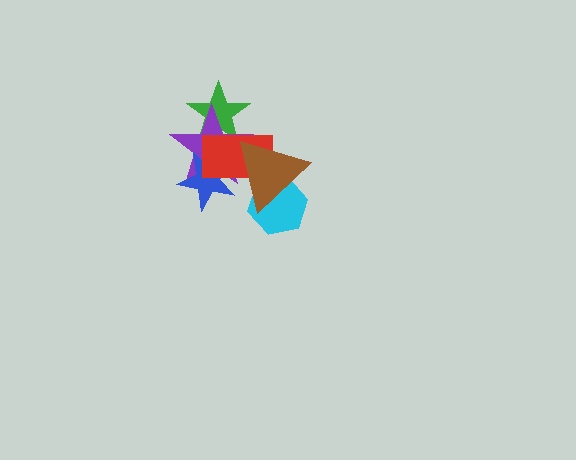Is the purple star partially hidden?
Yes, it is partially covered by another shape.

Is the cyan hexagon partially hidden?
Yes, it is partially covered by another shape.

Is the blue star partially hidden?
Yes, it is partially covered by another shape.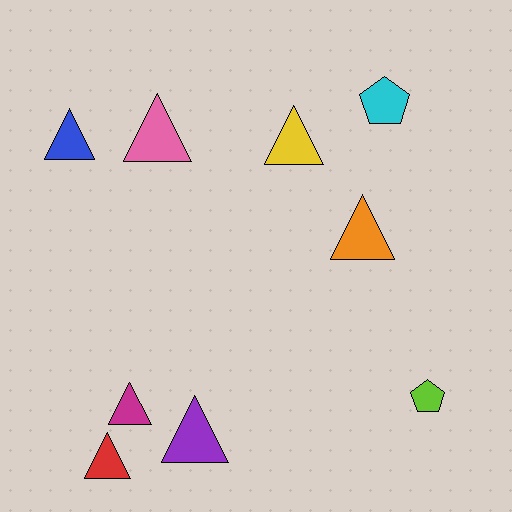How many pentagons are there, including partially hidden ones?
There are 2 pentagons.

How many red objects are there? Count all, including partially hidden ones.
There is 1 red object.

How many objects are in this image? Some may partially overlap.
There are 9 objects.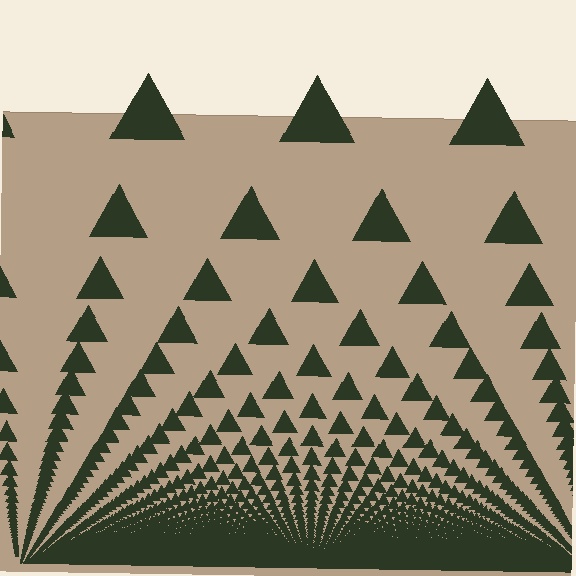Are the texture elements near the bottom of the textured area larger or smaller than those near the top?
Smaller. The gradient is inverted — elements near the bottom are smaller and denser.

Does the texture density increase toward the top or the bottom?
Density increases toward the bottom.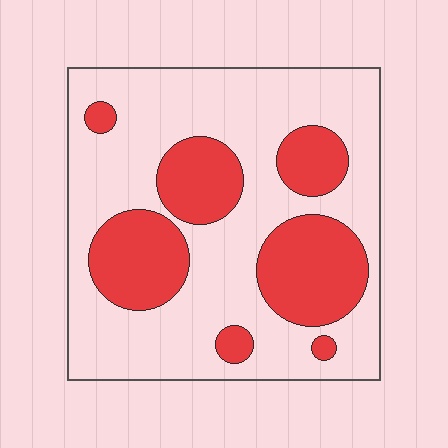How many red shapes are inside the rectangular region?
7.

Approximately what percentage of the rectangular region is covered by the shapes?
Approximately 30%.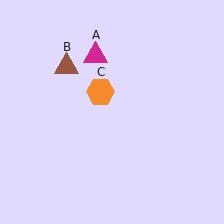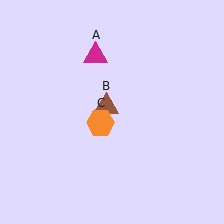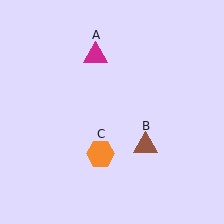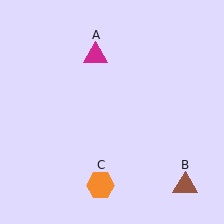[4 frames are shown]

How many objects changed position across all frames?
2 objects changed position: brown triangle (object B), orange hexagon (object C).